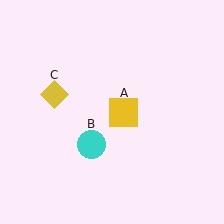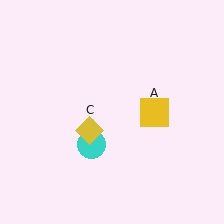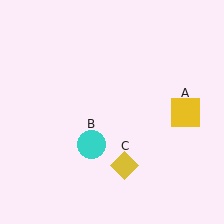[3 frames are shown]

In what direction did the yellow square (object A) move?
The yellow square (object A) moved right.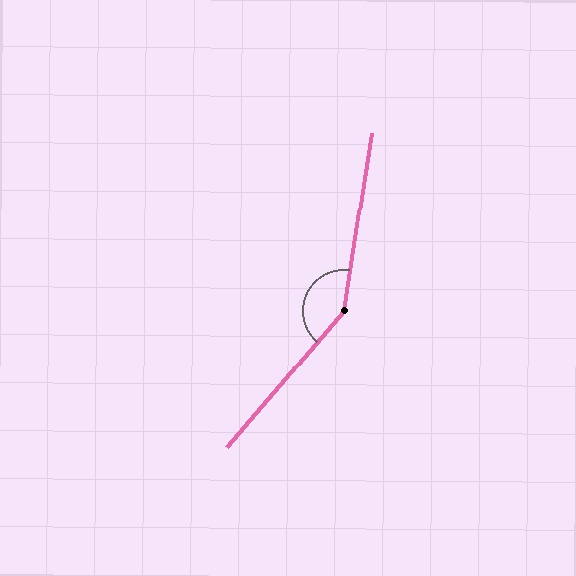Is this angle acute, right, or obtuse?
It is obtuse.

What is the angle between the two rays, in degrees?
Approximately 148 degrees.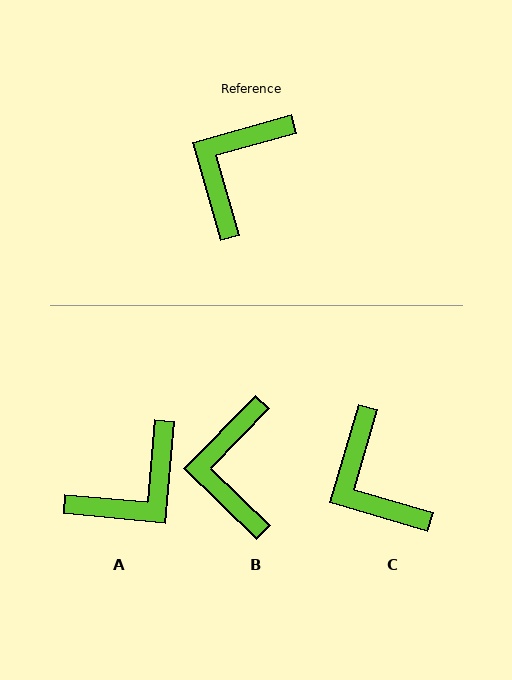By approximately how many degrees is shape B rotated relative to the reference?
Approximately 30 degrees counter-clockwise.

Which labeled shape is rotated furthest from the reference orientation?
A, about 159 degrees away.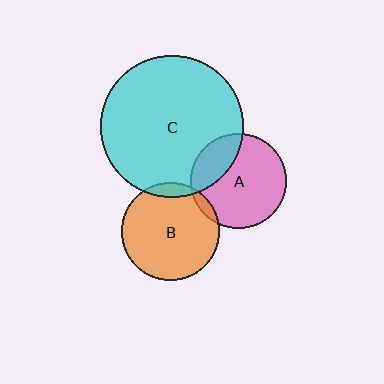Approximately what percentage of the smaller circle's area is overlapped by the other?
Approximately 25%.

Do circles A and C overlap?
Yes.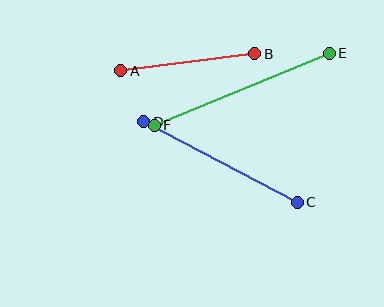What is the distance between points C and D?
The distance is approximately 173 pixels.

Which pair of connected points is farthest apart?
Points E and F are farthest apart.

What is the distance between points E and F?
The distance is approximately 190 pixels.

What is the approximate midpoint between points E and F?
The midpoint is at approximately (242, 89) pixels.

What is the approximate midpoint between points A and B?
The midpoint is at approximately (188, 62) pixels.